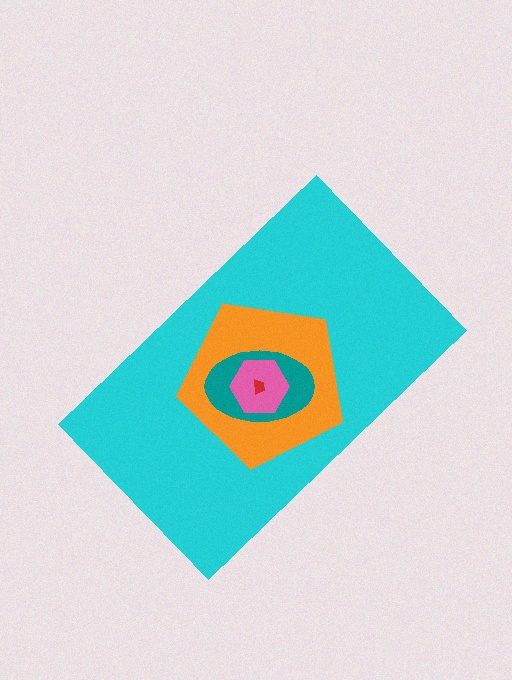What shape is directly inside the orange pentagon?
The teal ellipse.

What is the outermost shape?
The cyan rectangle.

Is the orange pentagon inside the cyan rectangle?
Yes.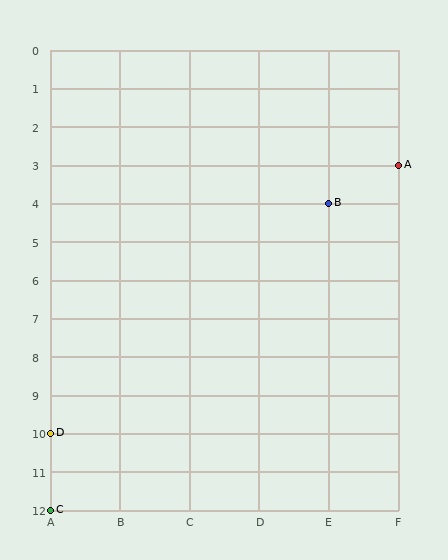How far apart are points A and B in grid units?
Points A and B are 1 column and 1 row apart (about 1.4 grid units diagonally).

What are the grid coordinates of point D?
Point D is at grid coordinates (A, 10).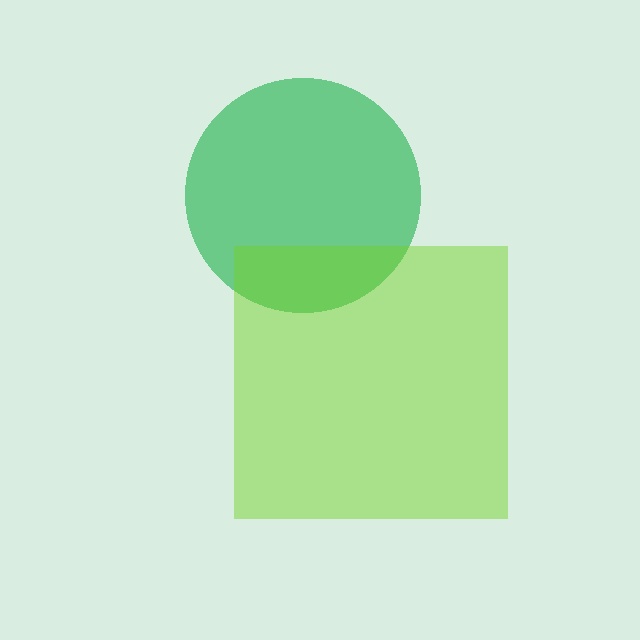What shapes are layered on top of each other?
The layered shapes are: a green circle, a lime square.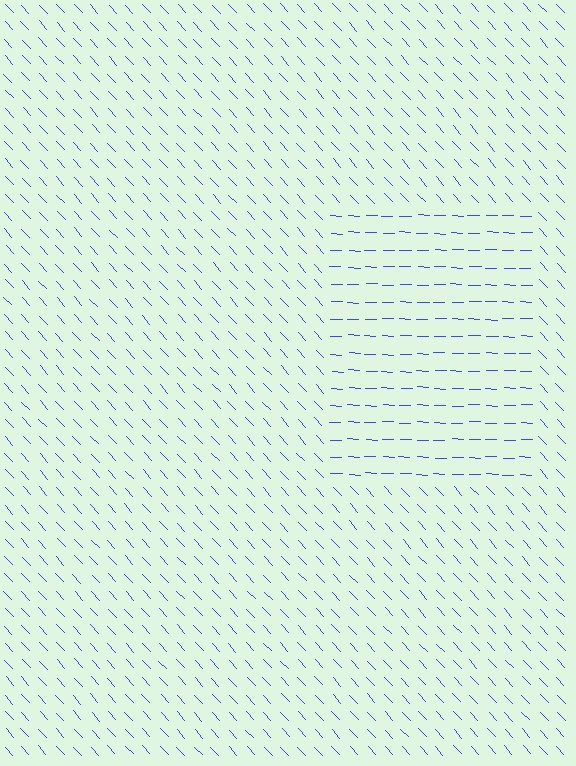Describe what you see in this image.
The image is filled with small blue line segments. A rectangle region in the image has lines oriented differently from the surrounding lines, creating a visible texture boundary.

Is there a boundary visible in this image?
Yes, there is a texture boundary formed by a change in line orientation.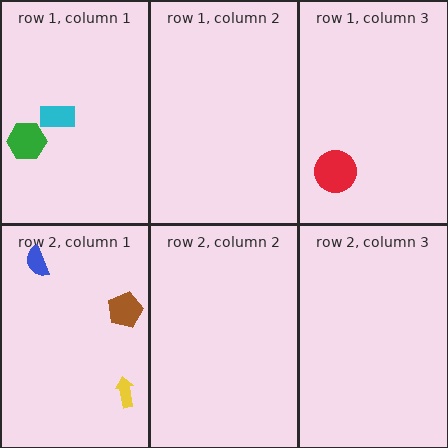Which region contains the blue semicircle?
The row 2, column 1 region.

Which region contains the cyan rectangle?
The row 1, column 1 region.